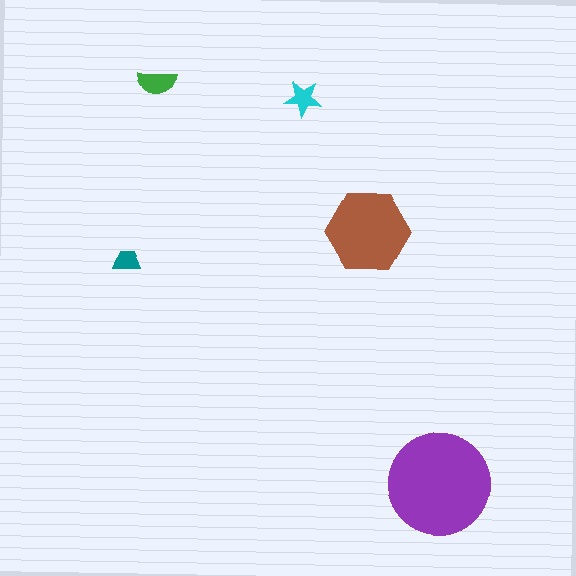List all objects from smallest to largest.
The teal trapezoid, the cyan star, the green semicircle, the brown hexagon, the purple circle.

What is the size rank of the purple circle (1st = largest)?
1st.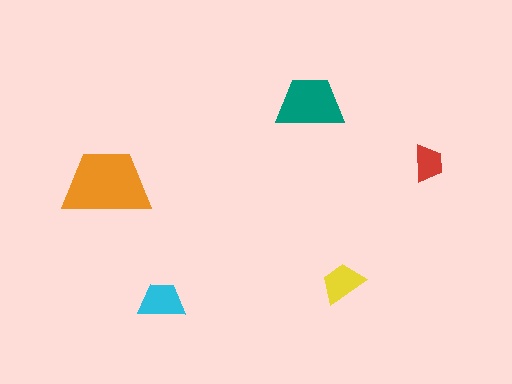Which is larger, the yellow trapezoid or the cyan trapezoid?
The cyan one.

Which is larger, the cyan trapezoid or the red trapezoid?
The cyan one.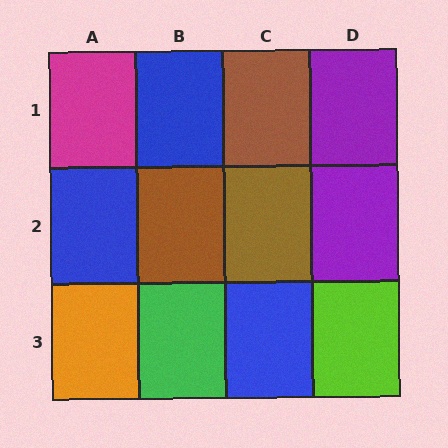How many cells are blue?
3 cells are blue.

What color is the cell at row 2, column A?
Blue.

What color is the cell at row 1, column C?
Brown.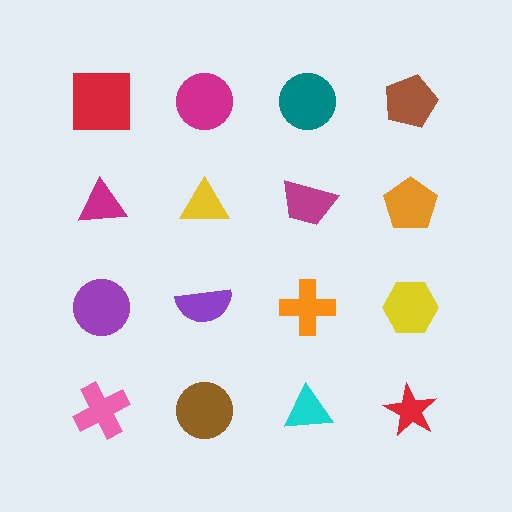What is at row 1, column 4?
A brown pentagon.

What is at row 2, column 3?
A magenta trapezoid.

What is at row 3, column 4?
A yellow hexagon.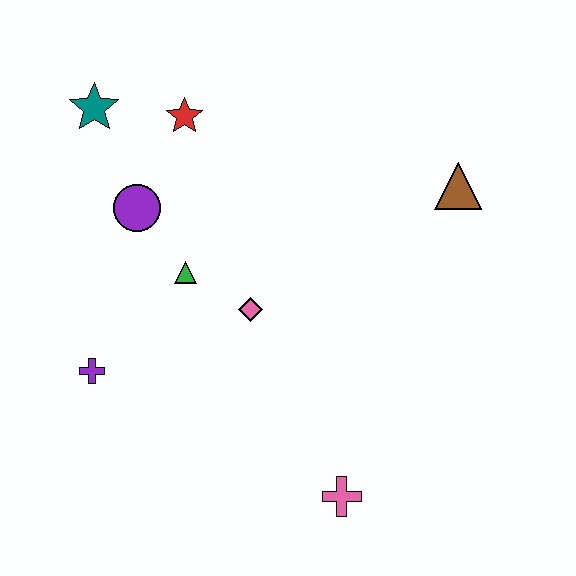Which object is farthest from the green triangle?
The brown triangle is farthest from the green triangle.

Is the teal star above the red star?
Yes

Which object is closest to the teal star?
The red star is closest to the teal star.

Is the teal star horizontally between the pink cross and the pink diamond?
No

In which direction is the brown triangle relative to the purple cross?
The brown triangle is to the right of the purple cross.